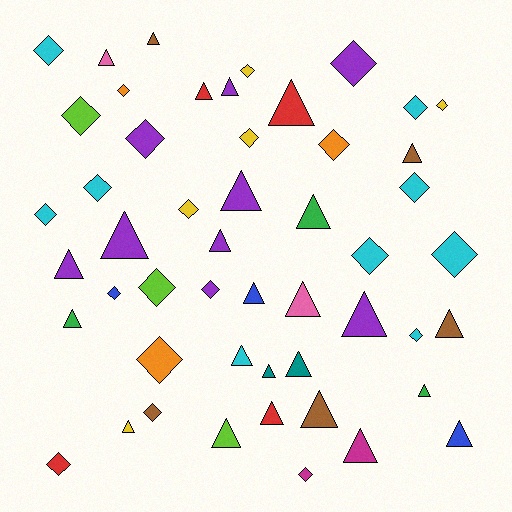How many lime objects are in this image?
There are 3 lime objects.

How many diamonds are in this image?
There are 24 diamonds.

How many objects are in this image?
There are 50 objects.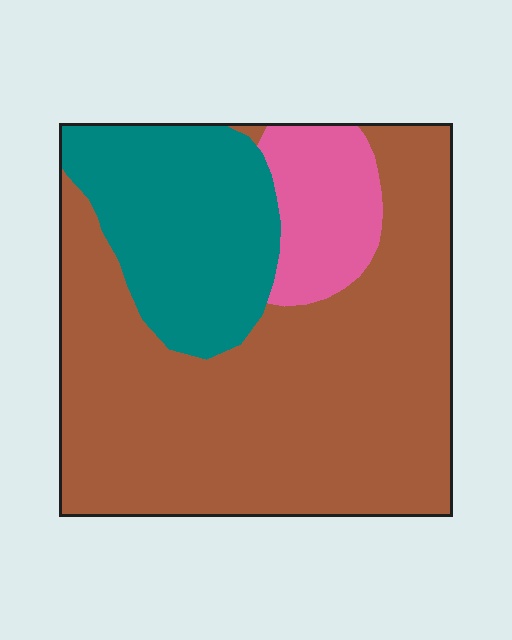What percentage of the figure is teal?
Teal covers around 25% of the figure.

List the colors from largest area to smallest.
From largest to smallest: brown, teal, pink.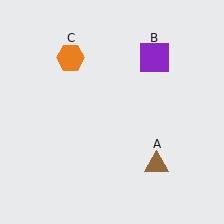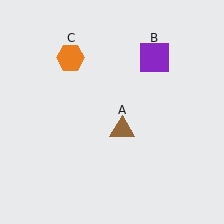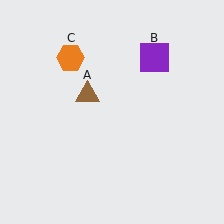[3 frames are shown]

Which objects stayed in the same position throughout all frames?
Purple square (object B) and orange hexagon (object C) remained stationary.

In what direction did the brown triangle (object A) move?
The brown triangle (object A) moved up and to the left.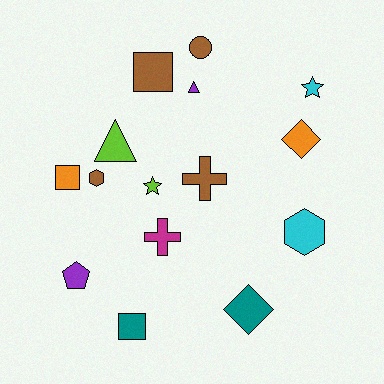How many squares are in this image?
There are 3 squares.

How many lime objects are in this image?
There are 2 lime objects.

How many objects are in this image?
There are 15 objects.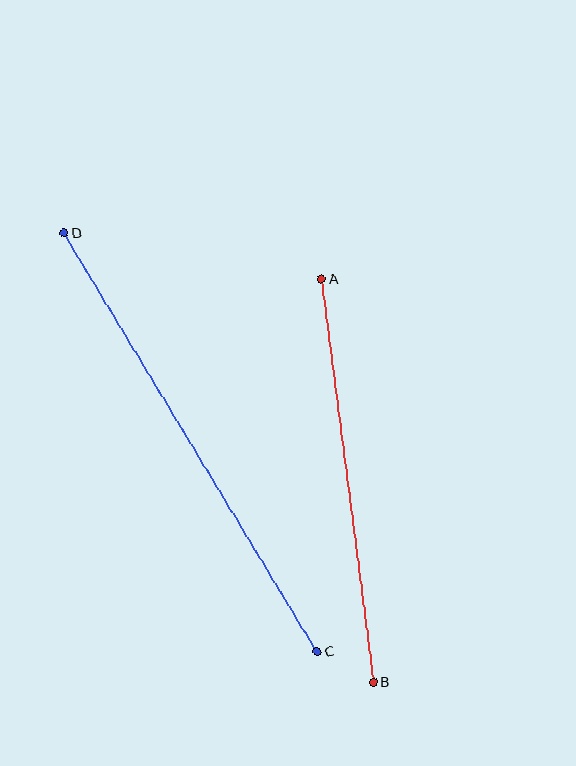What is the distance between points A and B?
The distance is approximately 406 pixels.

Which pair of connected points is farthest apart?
Points C and D are farthest apart.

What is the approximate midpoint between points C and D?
The midpoint is at approximately (191, 443) pixels.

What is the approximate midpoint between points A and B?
The midpoint is at approximately (347, 481) pixels.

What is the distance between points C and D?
The distance is approximately 489 pixels.